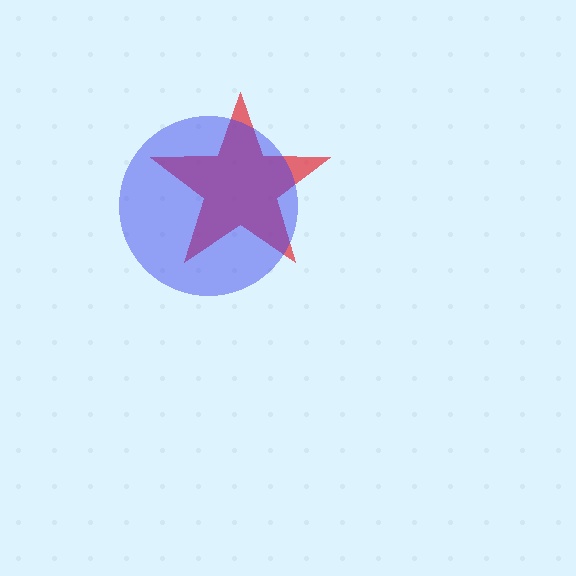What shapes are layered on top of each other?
The layered shapes are: a red star, a blue circle.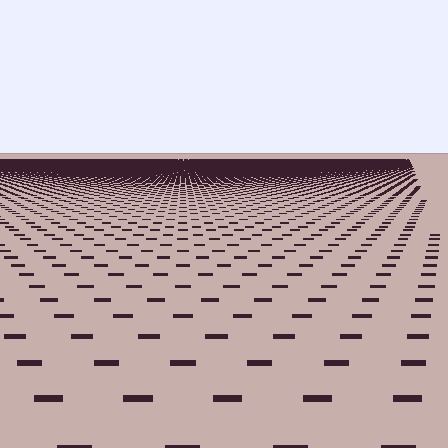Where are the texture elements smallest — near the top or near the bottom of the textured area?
Near the top.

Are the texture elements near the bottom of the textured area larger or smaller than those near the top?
Larger. Near the bottom, elements are closer to the viewer and appear at a bigger on-screen size.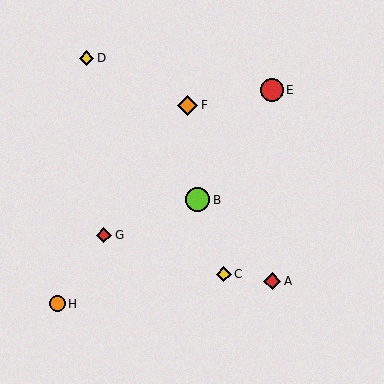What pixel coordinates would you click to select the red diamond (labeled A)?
Click at (272, 281) to select the red diamond A.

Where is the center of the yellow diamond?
The center of the yellow diamond is at (224, 274).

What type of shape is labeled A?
Shape A is a red diamond.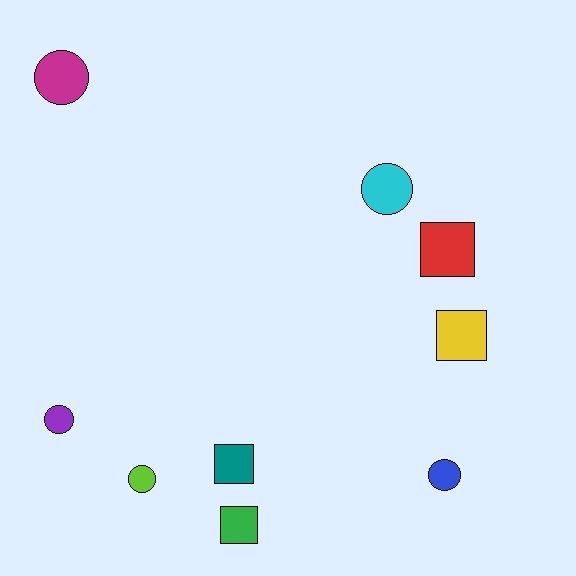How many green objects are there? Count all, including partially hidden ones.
There is 1 green object.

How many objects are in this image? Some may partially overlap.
There are 9 objects.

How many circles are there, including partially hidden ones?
There are 5 circles.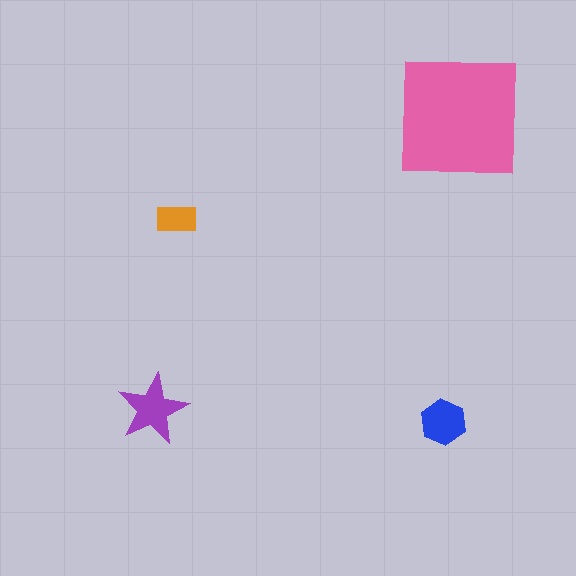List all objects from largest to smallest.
The pink square, the purple star, the blue hexagon, the orange rectangle.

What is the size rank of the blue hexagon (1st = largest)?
3rd.